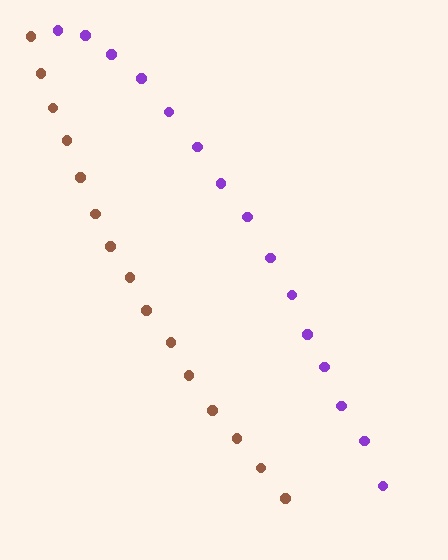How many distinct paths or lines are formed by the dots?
There are 2 distinct paths.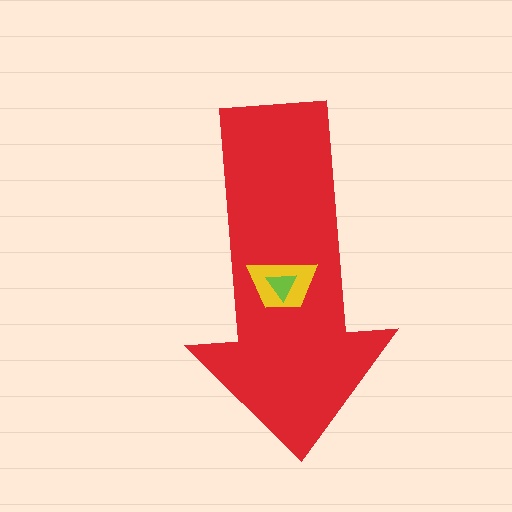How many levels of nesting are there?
3.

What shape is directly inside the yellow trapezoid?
The lime triangle.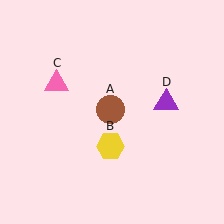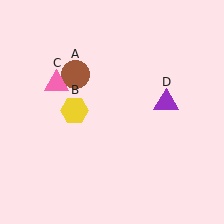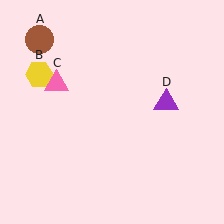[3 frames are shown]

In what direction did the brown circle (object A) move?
The brown circle (object A) moved up and to the left.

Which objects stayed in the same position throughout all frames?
Pink triangle (object C) and purple triangle (object D) remained stationary.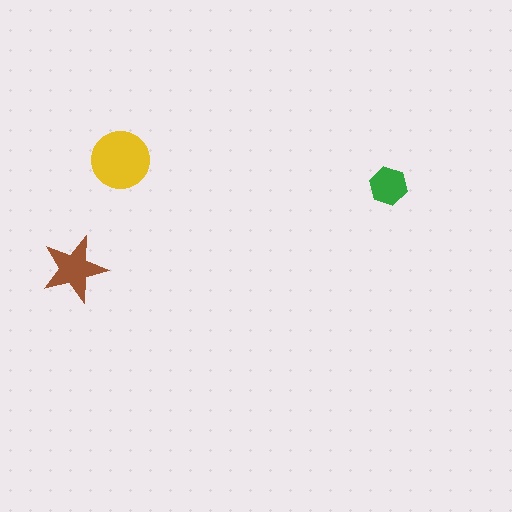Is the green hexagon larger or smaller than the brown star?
Smaller.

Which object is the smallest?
The green hexagon.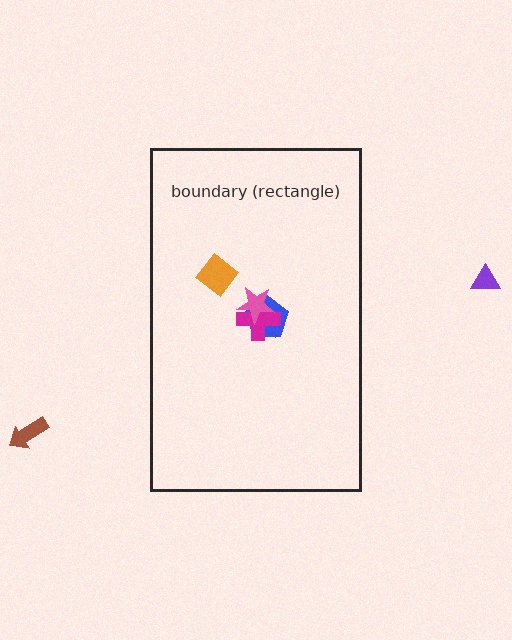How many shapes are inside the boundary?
5 inside, 2 outside.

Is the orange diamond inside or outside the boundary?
Inside.